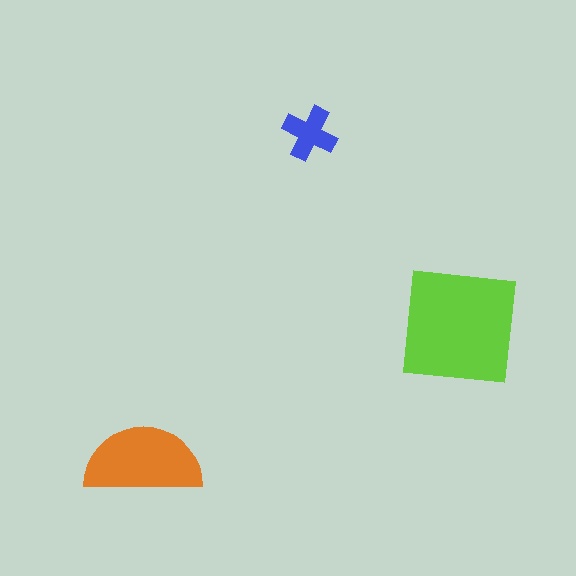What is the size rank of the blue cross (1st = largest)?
3rd.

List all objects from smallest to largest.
The blue cross, the orange semicircle, the lime square.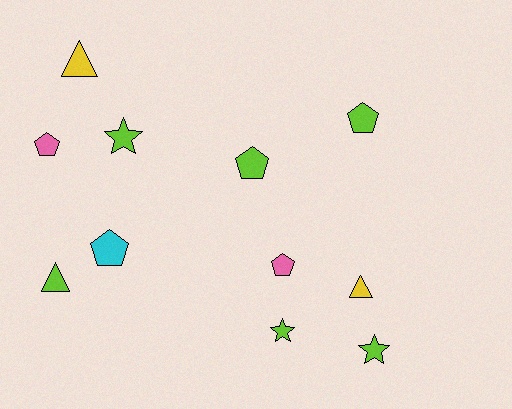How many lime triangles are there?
There is 1 lime triangle.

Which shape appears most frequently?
Pentagon, with 5 objects.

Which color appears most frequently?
Lime, with 6 objects.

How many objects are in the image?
There are 11 objects.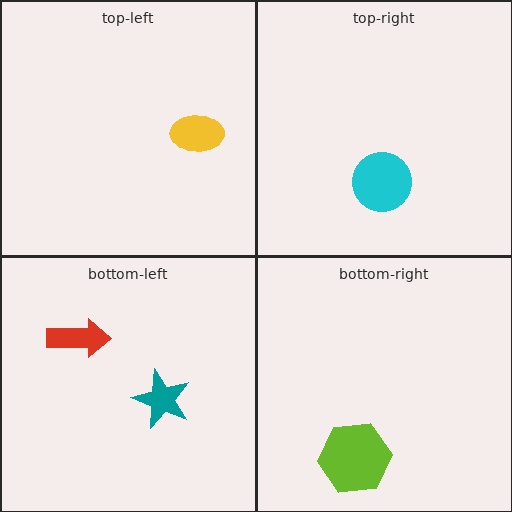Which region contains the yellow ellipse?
The top-left region.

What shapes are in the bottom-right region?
The lime hexagon.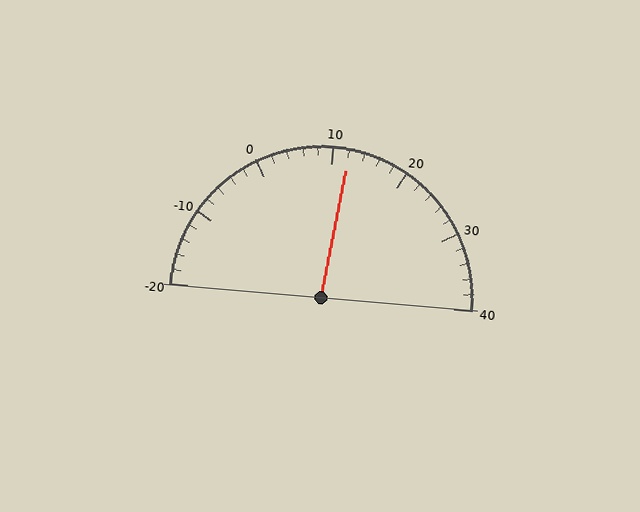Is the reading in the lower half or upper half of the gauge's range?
The reading is in the upper half of the range (-20 to 40).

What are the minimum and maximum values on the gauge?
The gauge ranges from -20 to 40.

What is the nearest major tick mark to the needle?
The nearest major tick mark is 10.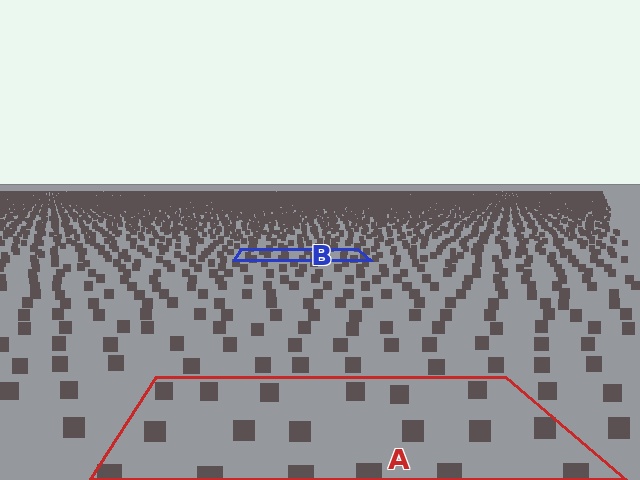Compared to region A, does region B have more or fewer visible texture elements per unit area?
Region B has more texture elements per unit area — they are packed more densely because it is farther away.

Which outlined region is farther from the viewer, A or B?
Region B is farther from the viewer — the texture elements inside it appear smaller and more densely packed.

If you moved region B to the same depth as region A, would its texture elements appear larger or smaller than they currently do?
They would appear larger. At a closer depth, the same texture elements are projected at a bigger on-screen size.